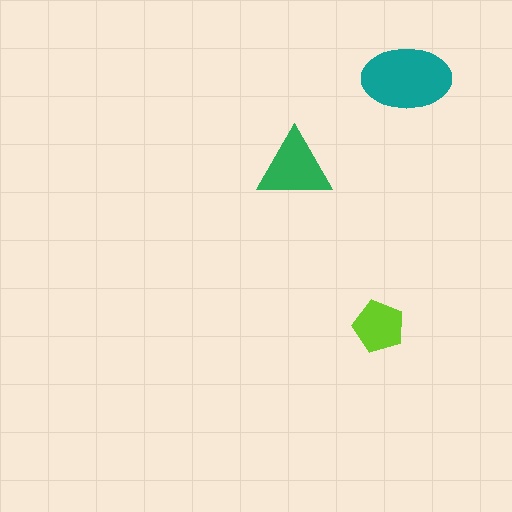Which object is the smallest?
The lime pentagon.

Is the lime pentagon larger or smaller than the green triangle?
Smaller.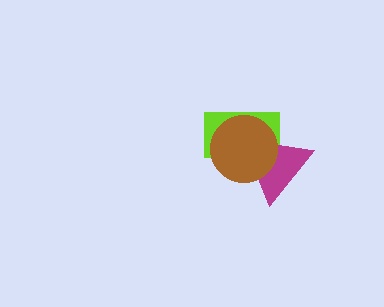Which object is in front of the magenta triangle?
The brown circle is in front of the magenta triangle.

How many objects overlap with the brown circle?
2 objects overlap with the brown circle.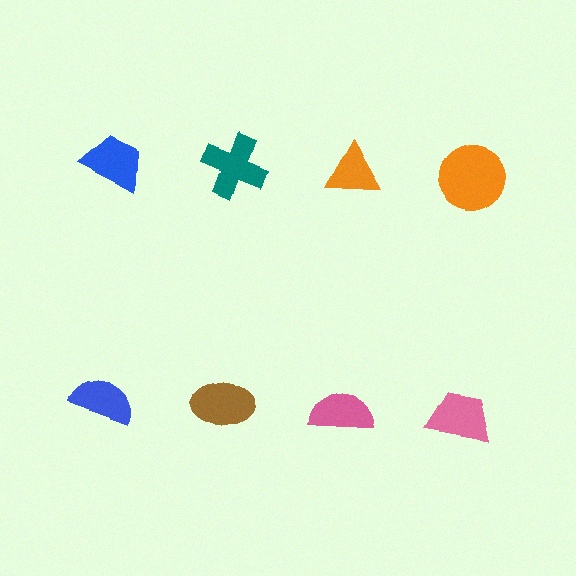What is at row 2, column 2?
A brown ellipse.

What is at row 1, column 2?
A teal cross.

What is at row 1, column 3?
An orange triangle.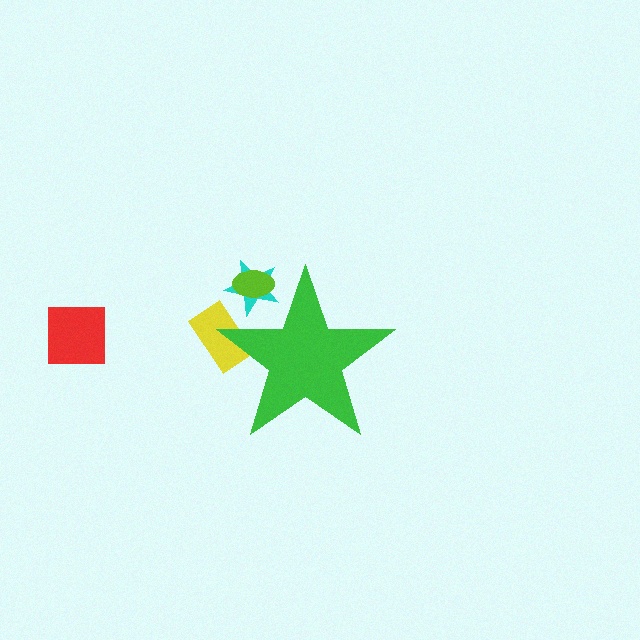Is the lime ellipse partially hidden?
Yes, the lime ellipse is partially hidden behind the green star.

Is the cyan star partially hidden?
Yes, the cyan star is partially hidden behind the green star.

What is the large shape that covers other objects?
A green star.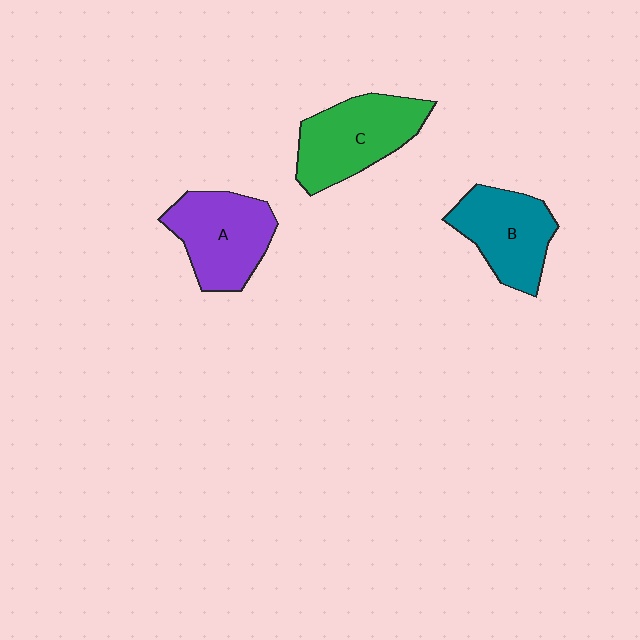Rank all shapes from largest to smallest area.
From largest to smallest: C (green), A (purple), B (teal).